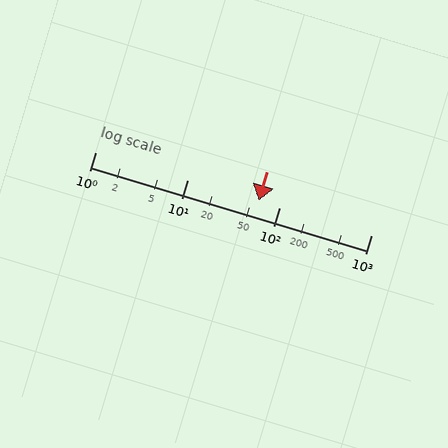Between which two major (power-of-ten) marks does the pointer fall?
The pointer is between 10 and 100.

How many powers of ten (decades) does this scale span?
The scale spans 3 decades, from 1 to 1000.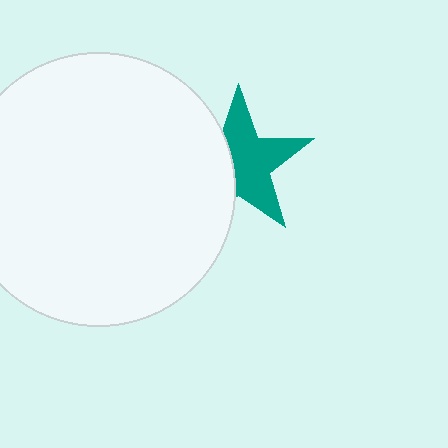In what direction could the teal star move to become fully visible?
The teal star could move right. That would shift it out from behind the white circle entirely.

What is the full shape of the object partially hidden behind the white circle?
The partially hidden object is a teal star.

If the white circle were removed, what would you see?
You would see the complete teal star.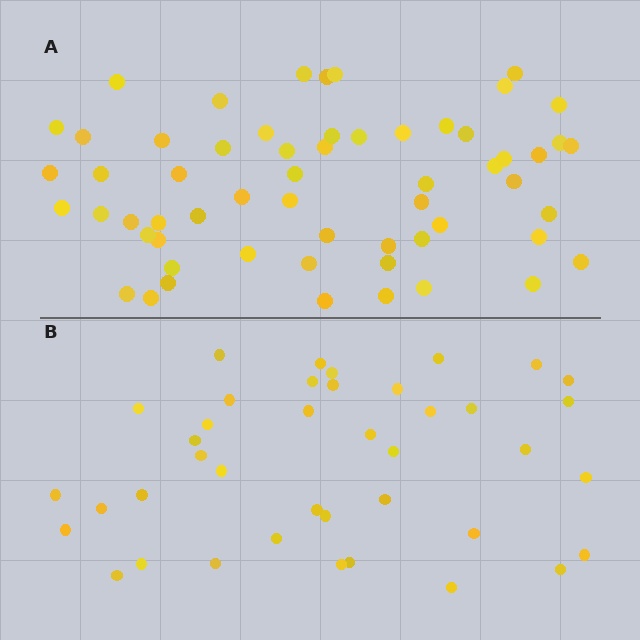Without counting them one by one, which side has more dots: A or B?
Region A (the top region) has more dots.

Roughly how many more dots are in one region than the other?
Region A has approximately 20 more dots than region B.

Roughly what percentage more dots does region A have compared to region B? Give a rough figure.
About 50% more.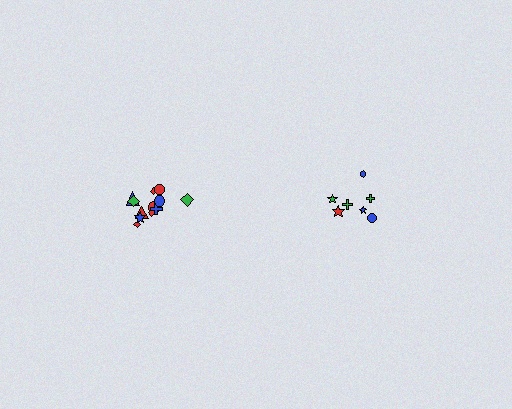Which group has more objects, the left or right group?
The left group.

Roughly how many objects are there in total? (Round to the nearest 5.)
Roughly 20 objects in total.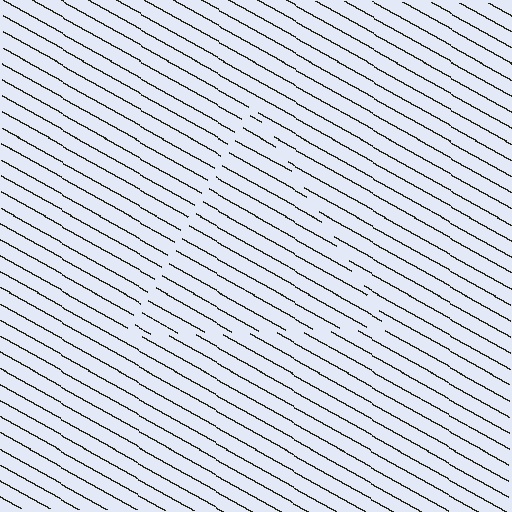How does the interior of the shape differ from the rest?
The interior of the shape contains the same grating, shifted by half a period — the contour is defined by the phase discontinuity where line-ends from the inner and outer gratings abut.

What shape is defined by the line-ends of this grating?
An illusory triangle. The interior of the shape contains the same grating, shifted by half a period — the contour is defined by the phase discontinuity where line-ends from the inner and outer gratings abut.